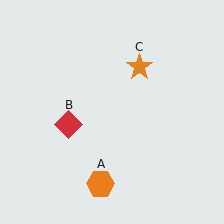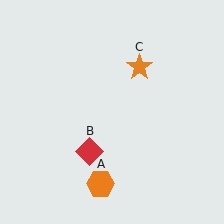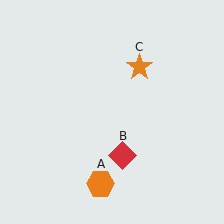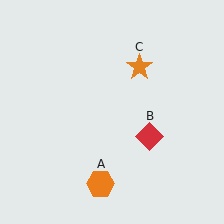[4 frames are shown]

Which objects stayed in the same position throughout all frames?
Orange hexagon (object A) and orange star (object C) remained stationary.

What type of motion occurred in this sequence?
The red diamond (object B) rotated counterclockwise around the center of the scene.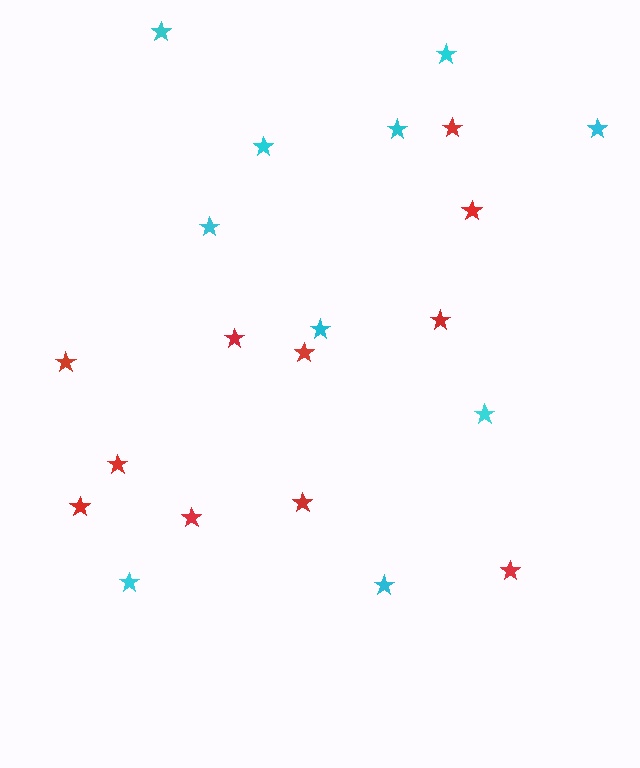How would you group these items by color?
There are 2 groups: one group of red stars (11) and one group of cyan stars (10).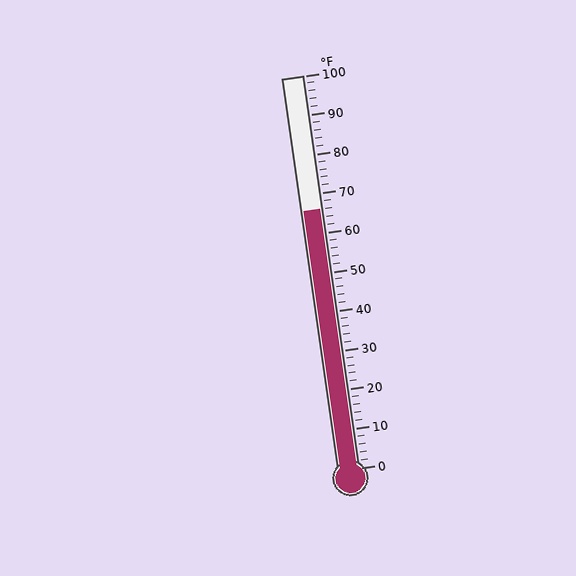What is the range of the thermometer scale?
The thermometer scale ranges from 0°F to 100°F.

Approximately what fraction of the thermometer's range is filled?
The thermometer is filled to approximately 65% of its range.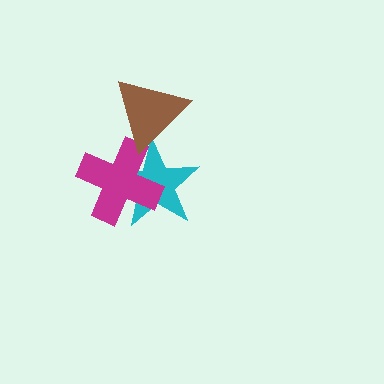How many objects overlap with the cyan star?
2 objects overlap with the cyan star.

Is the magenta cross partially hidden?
Yes, it is partially covered by another shape.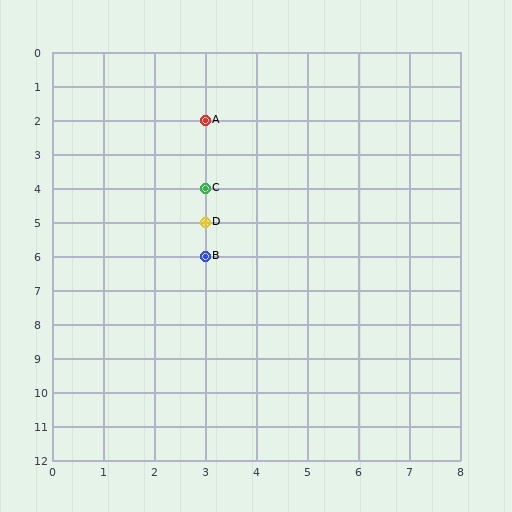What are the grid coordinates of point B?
Point B is at grid coordinates (3, 6).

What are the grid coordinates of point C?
Point C is at grid coordinates (3, 4).